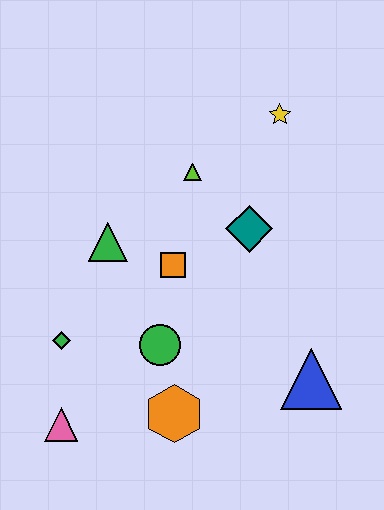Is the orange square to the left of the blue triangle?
Yes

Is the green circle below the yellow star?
Yes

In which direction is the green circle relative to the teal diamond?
The green circle is below the teal diamond.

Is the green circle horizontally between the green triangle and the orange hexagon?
Yes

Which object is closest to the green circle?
The orange hexagon is closest to the green circle.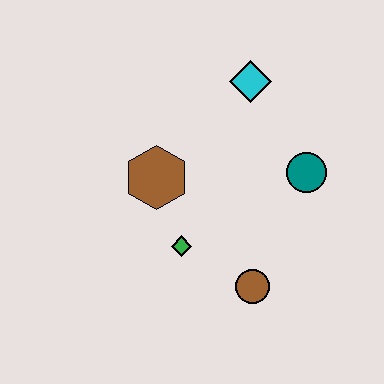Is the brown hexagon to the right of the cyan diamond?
No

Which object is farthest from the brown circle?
The cyan diamond is farthest from the brown circle.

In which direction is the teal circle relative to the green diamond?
The teal circle is to the right of the green diamond.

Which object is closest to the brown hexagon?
The green diamond is closest to the brown hexagon.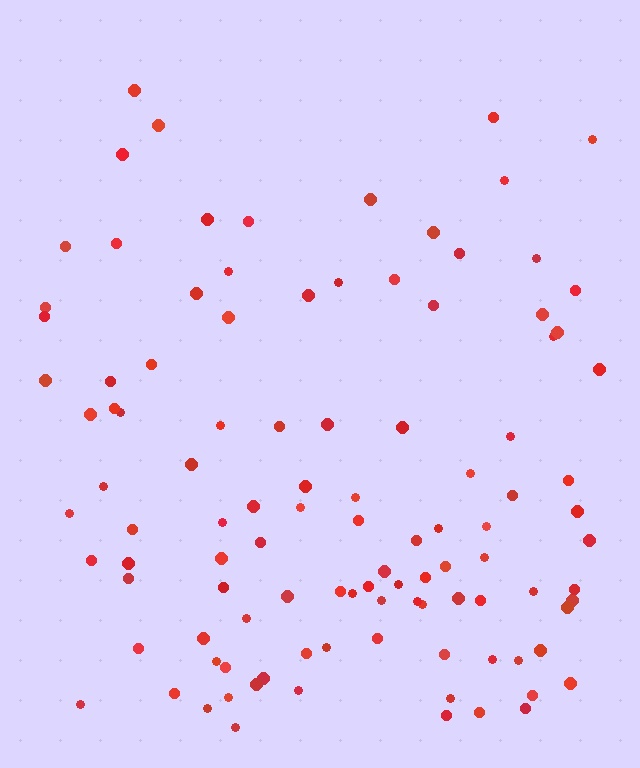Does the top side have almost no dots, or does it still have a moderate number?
Still a moderate number, just noticeably fewer than the bottom.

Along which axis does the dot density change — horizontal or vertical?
Vertical.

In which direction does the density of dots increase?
From top to bottom, with the bottom side densest.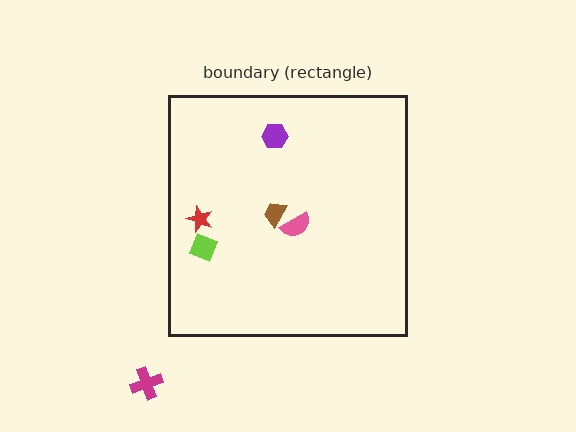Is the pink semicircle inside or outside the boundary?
Inside.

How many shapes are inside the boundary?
5 inside, 1 outside.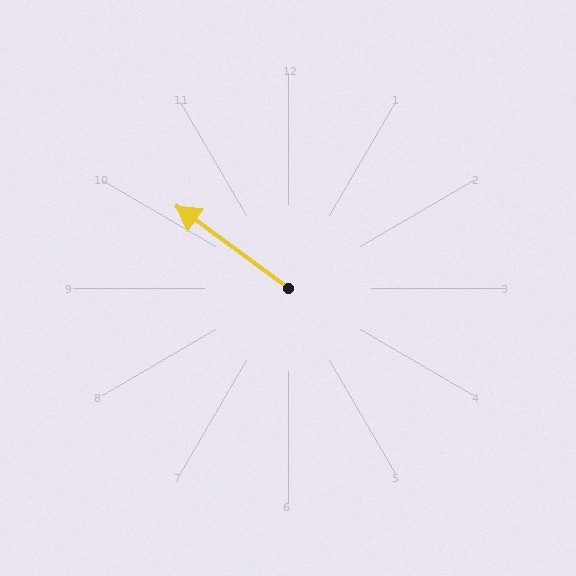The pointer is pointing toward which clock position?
Roughly 10 o'clock.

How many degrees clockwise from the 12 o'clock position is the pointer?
Approximately 306 degrees.